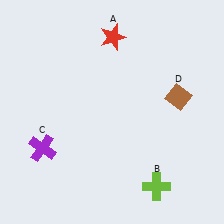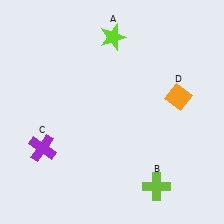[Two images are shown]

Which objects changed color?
A changed from red to lime. D changed from brown to orange.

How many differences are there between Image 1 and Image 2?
There are 2 differences between the two images.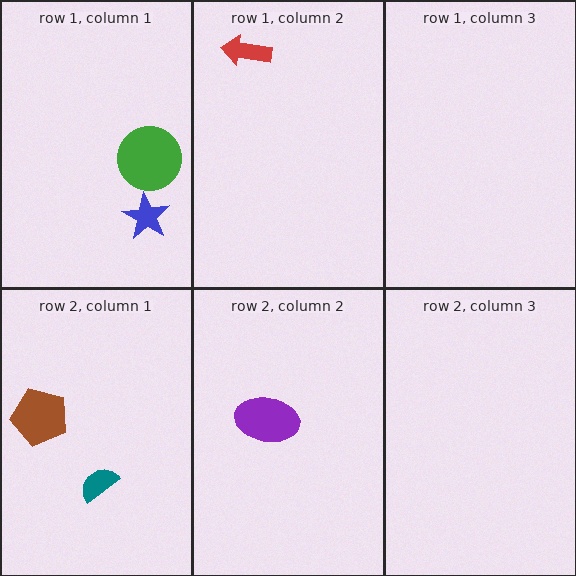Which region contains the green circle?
The row 1, column 1 region.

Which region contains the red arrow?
The row 1, column 2 region.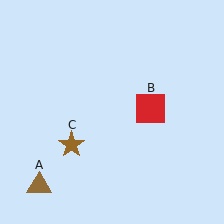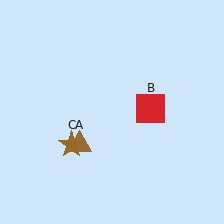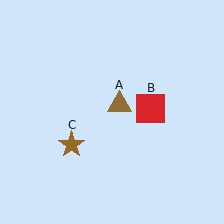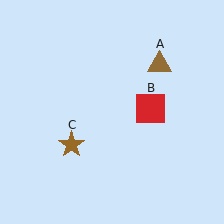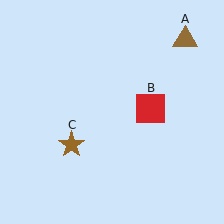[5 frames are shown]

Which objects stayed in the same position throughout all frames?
Red square (object B) and brown star (object C) remained stationary.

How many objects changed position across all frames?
1 object changed position: brown triangle (object A).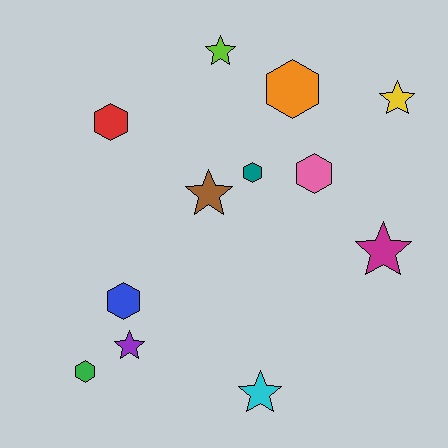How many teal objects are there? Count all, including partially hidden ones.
There is 1 teal object.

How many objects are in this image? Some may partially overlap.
There are 12 objects.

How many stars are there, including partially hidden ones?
There are 6 stars.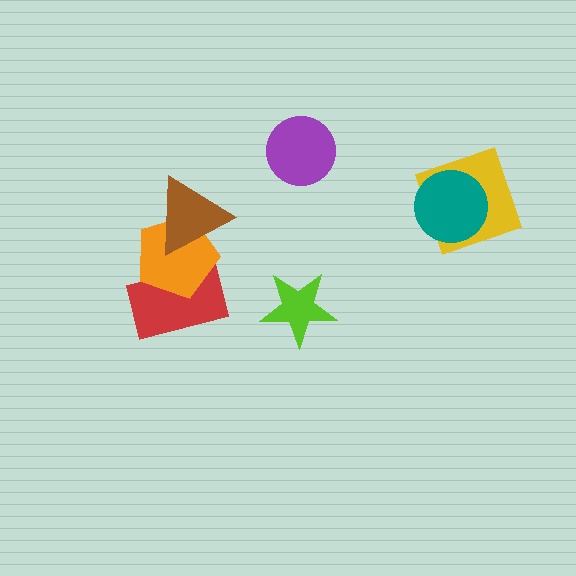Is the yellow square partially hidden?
Yes, it is partially covered by another shape.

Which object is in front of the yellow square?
The teal circle is in front of the yellow square.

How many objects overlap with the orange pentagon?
2 objects overlap with the orange pentagon.